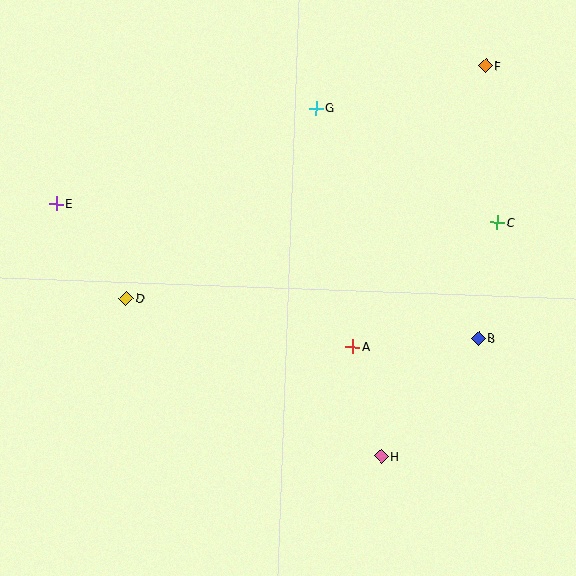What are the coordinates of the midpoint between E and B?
The midpoint between E and B is at (267, 271).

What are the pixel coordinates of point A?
Point A is at (353, 347).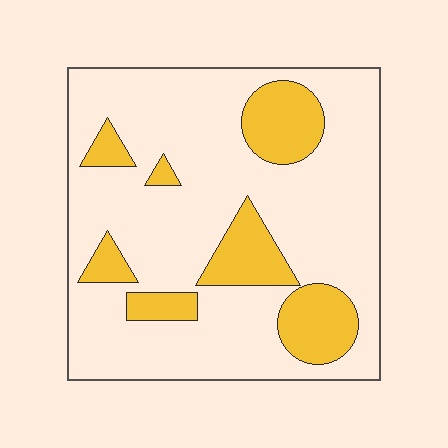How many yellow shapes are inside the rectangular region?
7.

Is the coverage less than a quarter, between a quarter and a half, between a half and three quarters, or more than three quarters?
Less than a quarter.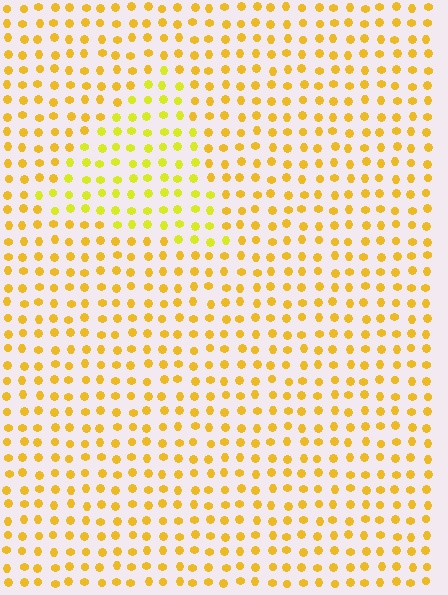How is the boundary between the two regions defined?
The boundary is defined purely by a slight shift in hue (about 21 degrees). Spacing, size, and orientation are identical on both sides.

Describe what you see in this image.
The image is filled with small yellow elements in a uniform arrangement. A triangle-shaped region is visible where the elements are tinted to a slightly different hue, forming a subtle color boundary.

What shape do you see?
I see a triangle.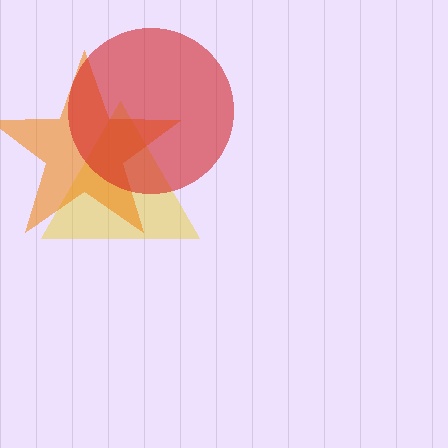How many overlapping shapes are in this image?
There are 3 overlapping shapes in the image.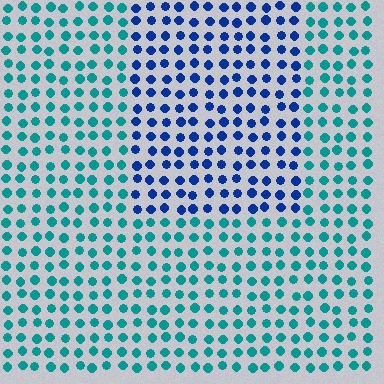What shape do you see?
I see a rectangle.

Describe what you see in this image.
The image is filled with small teal elements in a uniform arrangement. A rectangle-shaped region is visible where the elements are tinted to a slightly different hue, forming a subtle color boundary.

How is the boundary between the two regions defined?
The boundary is defined purely by a slight shift in hue (about 45 degrees). Spacing, size, and orientation are identical on both sides.